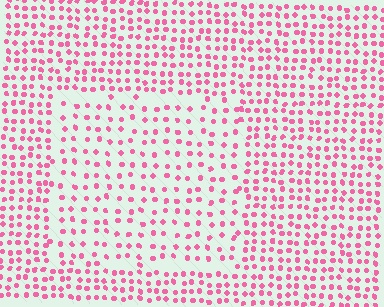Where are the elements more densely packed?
The elements are more densely packed outside the rectangle boundary.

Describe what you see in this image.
The image contains small pink elements arranged at two different densities. A rectangle-shaped region is visible where the elements are less densely packed than the surrounding area.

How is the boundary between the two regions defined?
The boundary is defined by a change in element density (approximately 1.7x ratio). All elements are the same color, size, and shape.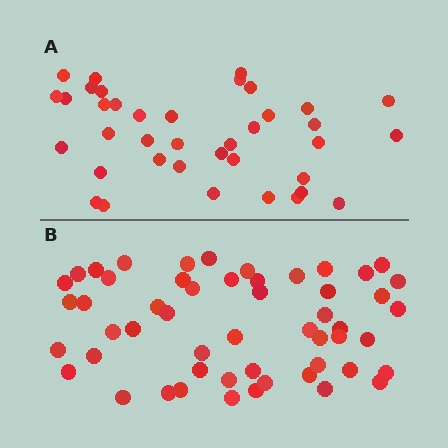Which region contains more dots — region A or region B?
Region B (the bottom region) has more dots.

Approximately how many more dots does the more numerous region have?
Region B has approximately 15 more dots than region A.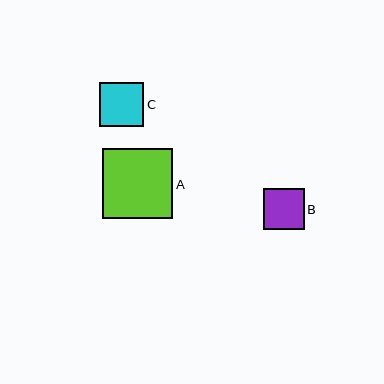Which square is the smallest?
Square B is the smallest with a size of approximately 41 pixels.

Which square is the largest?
Square A is the largest with a size of approximately 70 pixels.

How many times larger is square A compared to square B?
Square A is approximately 1.7 times the size of square B.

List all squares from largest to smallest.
From largest to smallest: A, C, B.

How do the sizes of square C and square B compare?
Square C and square B are approximately the same size.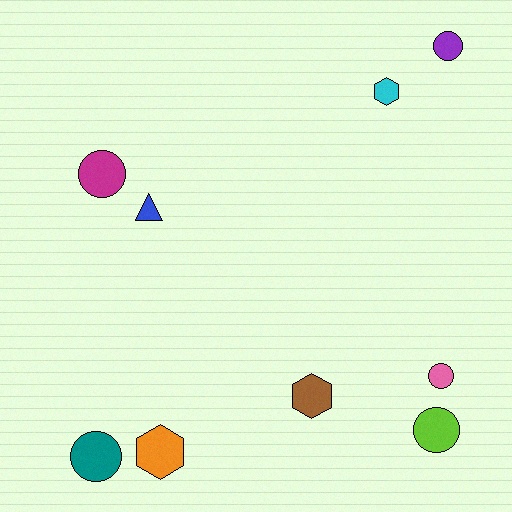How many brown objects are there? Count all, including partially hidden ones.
There is 1 brown object.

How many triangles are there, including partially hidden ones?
There is 1 triangle.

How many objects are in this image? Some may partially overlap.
There are 9 objects.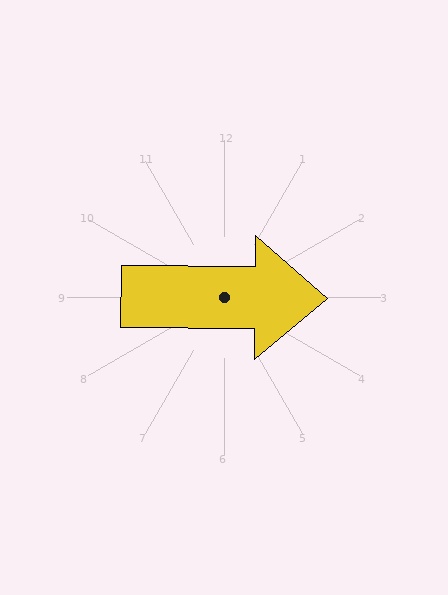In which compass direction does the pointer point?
East.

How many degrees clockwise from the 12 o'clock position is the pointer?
Approximately 91 degrees.